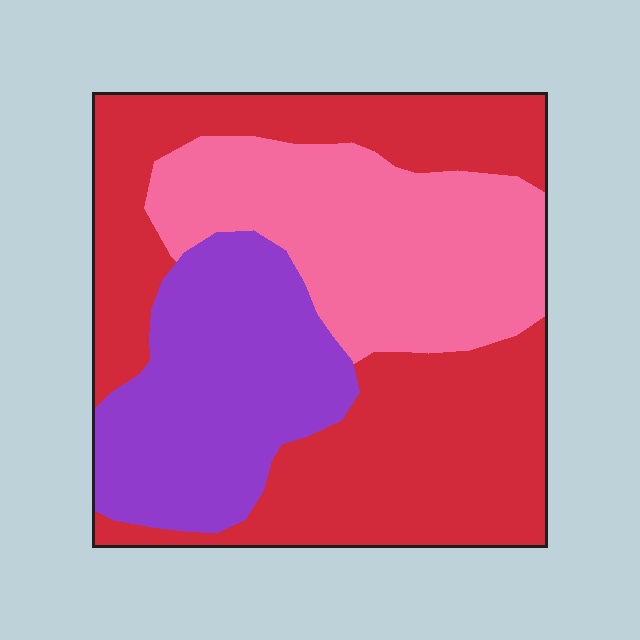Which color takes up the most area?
Red, at roughly 45%.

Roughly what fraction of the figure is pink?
Pink takes up between a sixth and a third of the figure.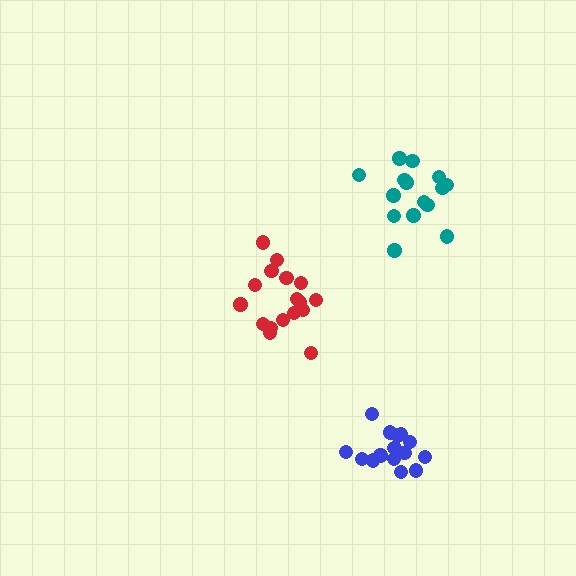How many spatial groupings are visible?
There are 3 spatial groupings.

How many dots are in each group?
Group 1: 15 dots, Group 2: 15 dots, Group 3: 17 dots (47 total).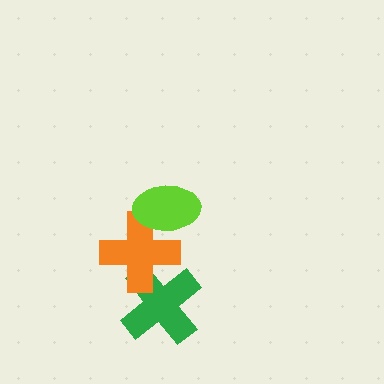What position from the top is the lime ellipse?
The lime ellipse is 1st from the top.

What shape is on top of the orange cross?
The lime ellipse is on top of the orange cross.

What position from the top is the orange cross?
The orange cross is 2nd from the top.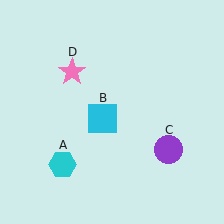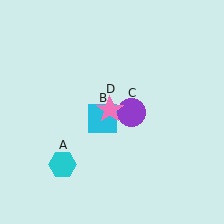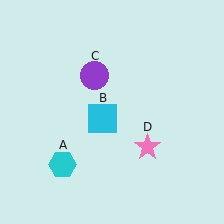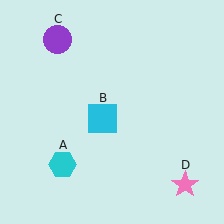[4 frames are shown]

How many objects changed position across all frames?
2 objects changed position: purple circle (object C), pink star (object D).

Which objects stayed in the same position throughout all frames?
Cyan hexagon (object A) and cyan square (object B) remained stationary.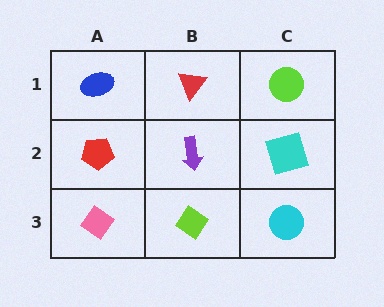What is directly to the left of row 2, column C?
A purple arrow.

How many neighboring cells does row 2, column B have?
4.